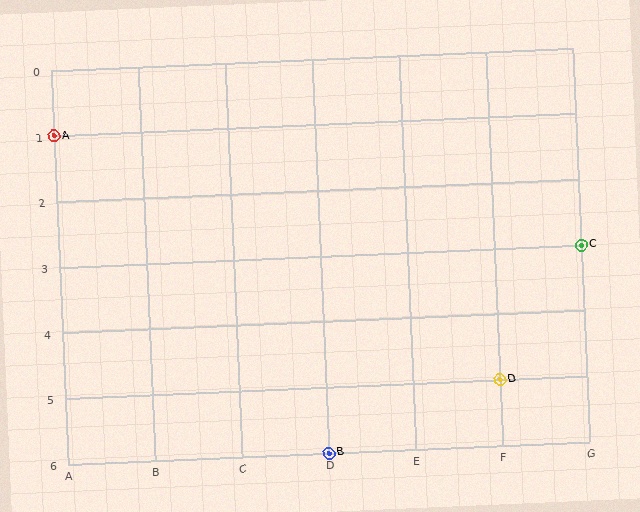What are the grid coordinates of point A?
Point A is at grid coordinates (A, 1).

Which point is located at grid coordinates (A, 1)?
Point A is at (A, 1).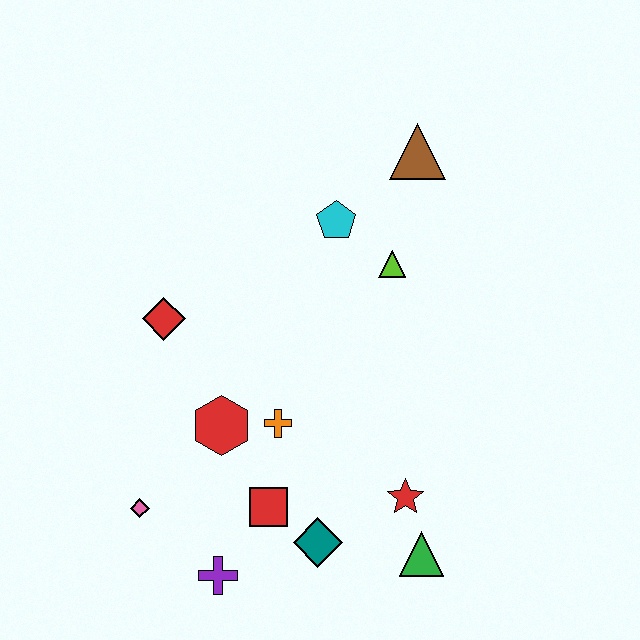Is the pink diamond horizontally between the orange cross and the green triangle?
No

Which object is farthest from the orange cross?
The brown triangle is farthest from the orange cross.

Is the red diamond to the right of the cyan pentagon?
No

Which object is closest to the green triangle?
The red star is closest to the green triangle.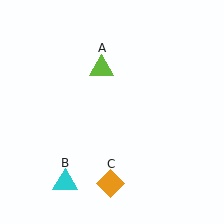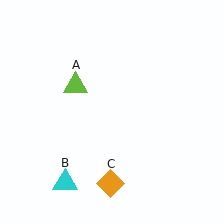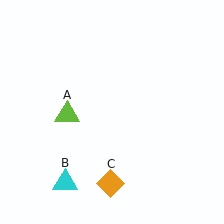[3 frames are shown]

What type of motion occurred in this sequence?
The lime triangle (object A) rotated counterclockwise around the center of the scene.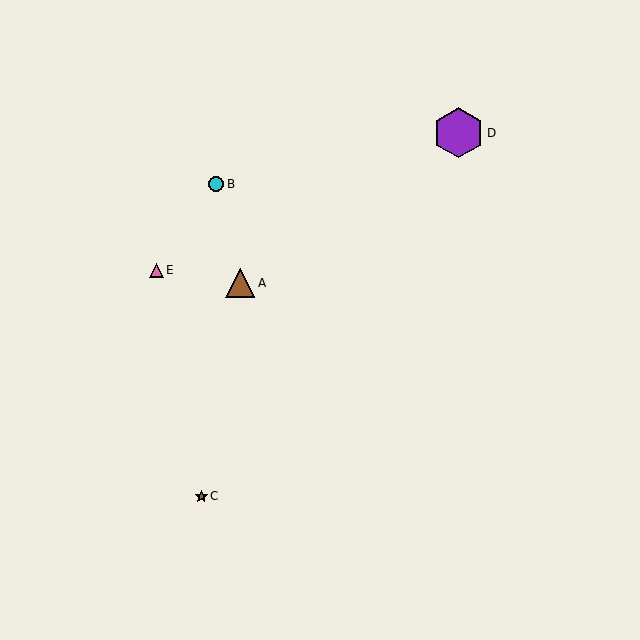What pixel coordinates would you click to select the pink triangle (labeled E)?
Click at (156, 270) to select the pink triangle E.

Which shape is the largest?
The purple hexagon (labeled D) is the largest.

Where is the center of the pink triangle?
The center of the pink triangle is at (156, 270).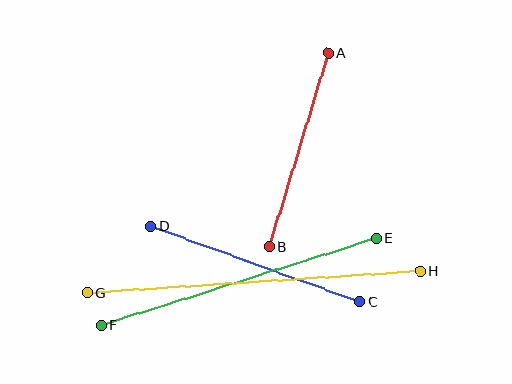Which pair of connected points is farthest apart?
Points G and H are farthest apart.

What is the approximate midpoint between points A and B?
The midpoint is at approximately (299, 150) pixels.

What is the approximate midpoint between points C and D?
The midpoint is at approximately (255, 264) pixels.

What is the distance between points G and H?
The distance is approximately 334 pixels.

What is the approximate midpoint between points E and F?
The midpoint is at approximately (239, 281) pixels.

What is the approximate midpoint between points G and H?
The midpoint is at approximately (254, 282) pixels.